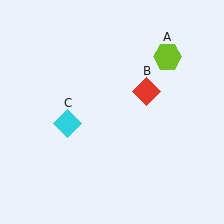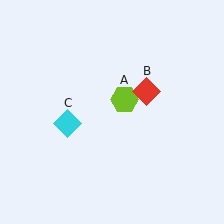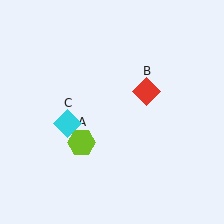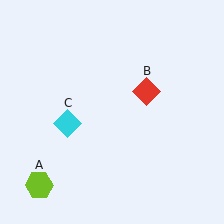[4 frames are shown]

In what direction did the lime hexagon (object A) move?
The lime hexagon (object A) moved down and to the left.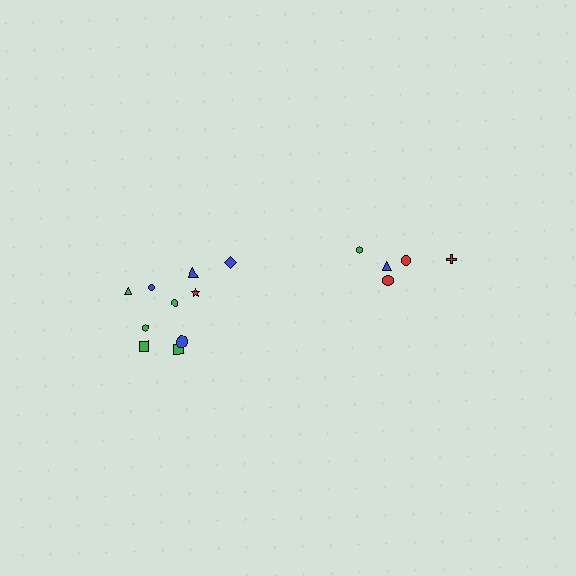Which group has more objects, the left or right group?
The left group.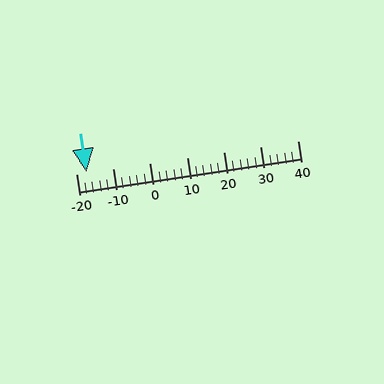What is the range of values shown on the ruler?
The ruler shows values from -20 to 40.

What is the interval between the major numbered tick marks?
The major tick marks are spaced 10 units apart.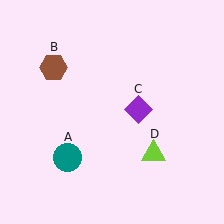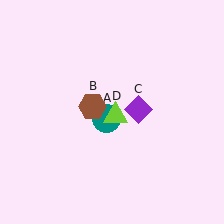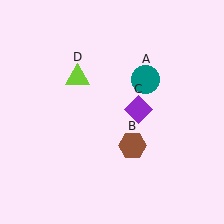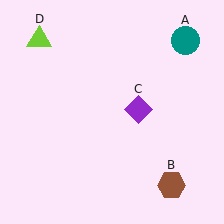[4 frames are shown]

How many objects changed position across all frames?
3 objects changed position: teal circle (object A), brown hexagon (object B), lime triangle (object D).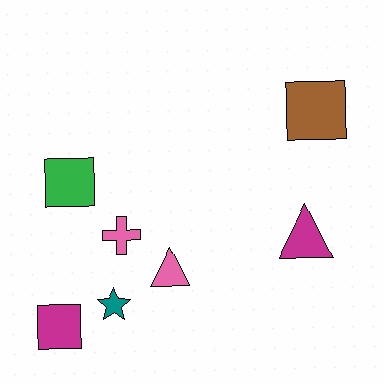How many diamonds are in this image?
There are no diamonds.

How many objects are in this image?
There are 7 objects.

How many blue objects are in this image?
There are no blue objects.